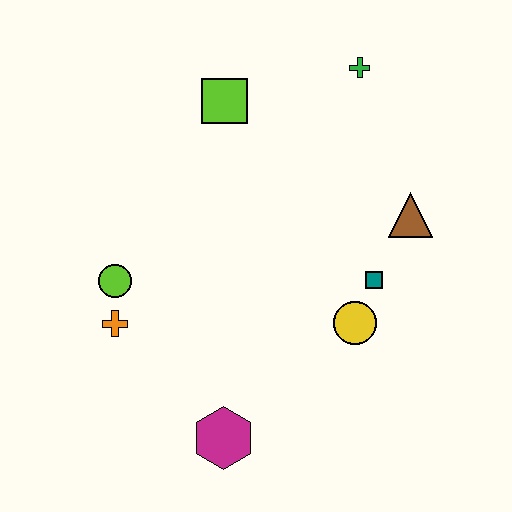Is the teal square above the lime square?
No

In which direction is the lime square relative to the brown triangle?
The lime square is to the left of the brown triangle.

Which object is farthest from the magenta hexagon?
The green cross is farthest from the magenta hexagon.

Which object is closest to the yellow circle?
The teal square is closest to the yellow circle.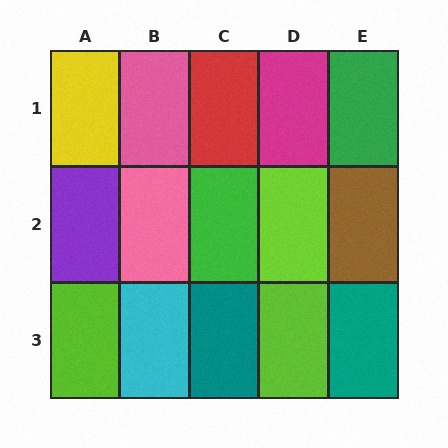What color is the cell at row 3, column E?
Teal.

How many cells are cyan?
1 cell is cyan.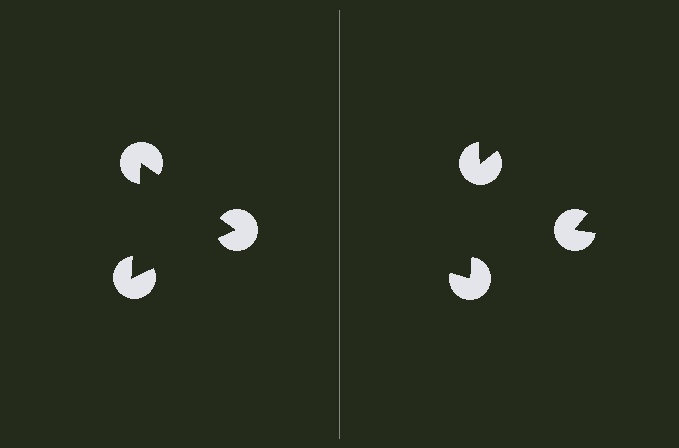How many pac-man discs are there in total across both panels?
6 — 3 on each side.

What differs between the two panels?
The pac-man discs are positioned identically on both sides; only the wedge orientations differ. On the left they align to a triangle; on the right they are misaligned.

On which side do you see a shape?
An illusory triangle appears on the left side. On the right side the wedge cuts are rotated, so no coherent shape forms.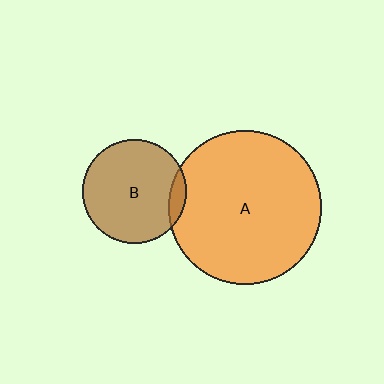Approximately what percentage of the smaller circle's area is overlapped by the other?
Approximately 10%.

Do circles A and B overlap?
Yes.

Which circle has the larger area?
Circle A (orange).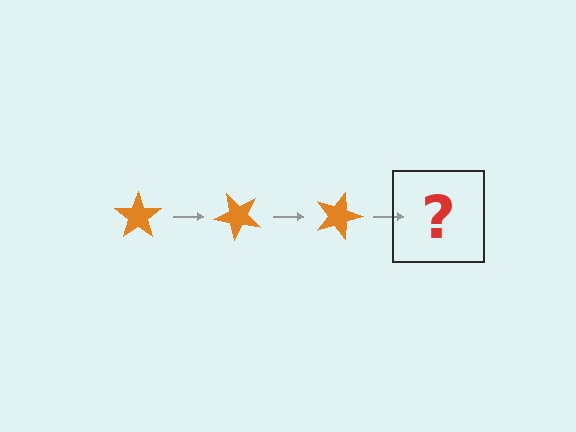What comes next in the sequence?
The next element should be an orange star rotated 135 degrees.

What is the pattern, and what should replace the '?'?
The pattern is that the star rotates 45 degrees each step. The '?' should be an orange star rotated 135 degrees.